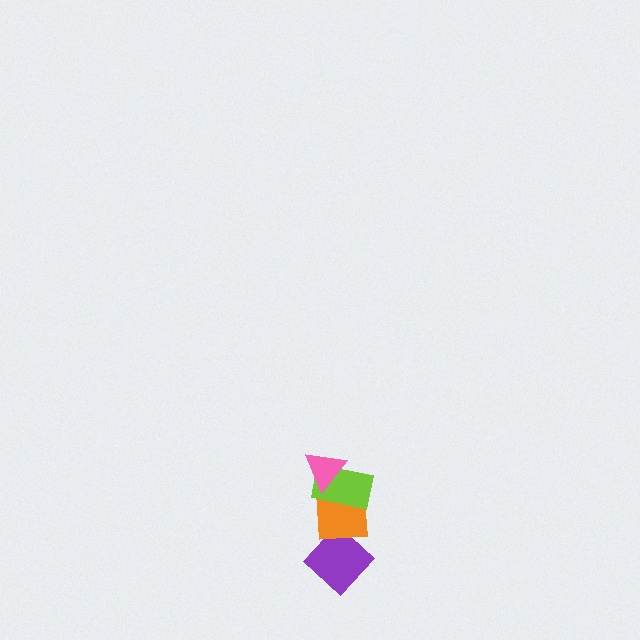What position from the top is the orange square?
The orange square is 3rd from the top.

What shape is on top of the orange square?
The lime rectangle is on top of the orange square.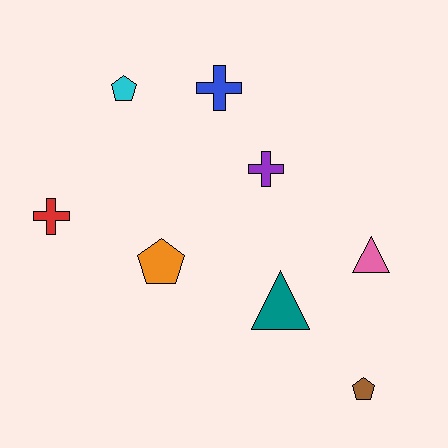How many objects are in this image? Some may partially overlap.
There are 8 objects.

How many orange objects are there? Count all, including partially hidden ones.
There is 1 orange object.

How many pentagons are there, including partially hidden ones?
There are 3 pentagons.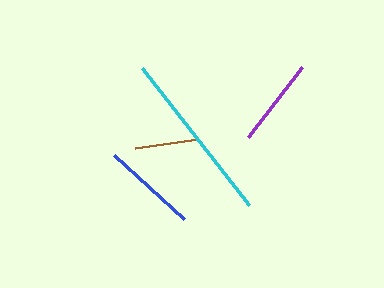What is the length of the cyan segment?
The cyan segment is approximately 174 pixels long.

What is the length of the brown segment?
The brown segment is approximately 63 pixels long.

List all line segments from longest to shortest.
From longest to shortest: cyan, blue, purple, brown.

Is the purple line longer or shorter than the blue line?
The blue line is longer than the purple line.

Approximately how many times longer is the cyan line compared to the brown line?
The cyan line is approximately 2.8 times the length of the brown line.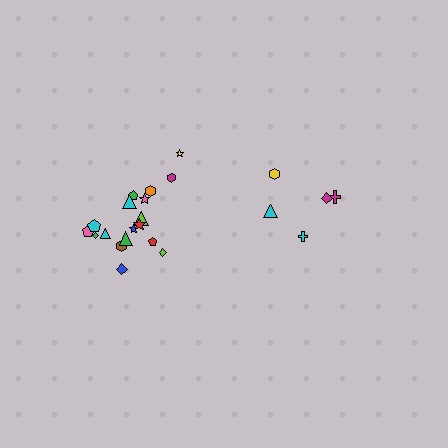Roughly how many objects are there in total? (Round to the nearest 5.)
Roughly 25 objects in total.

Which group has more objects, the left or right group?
The left group.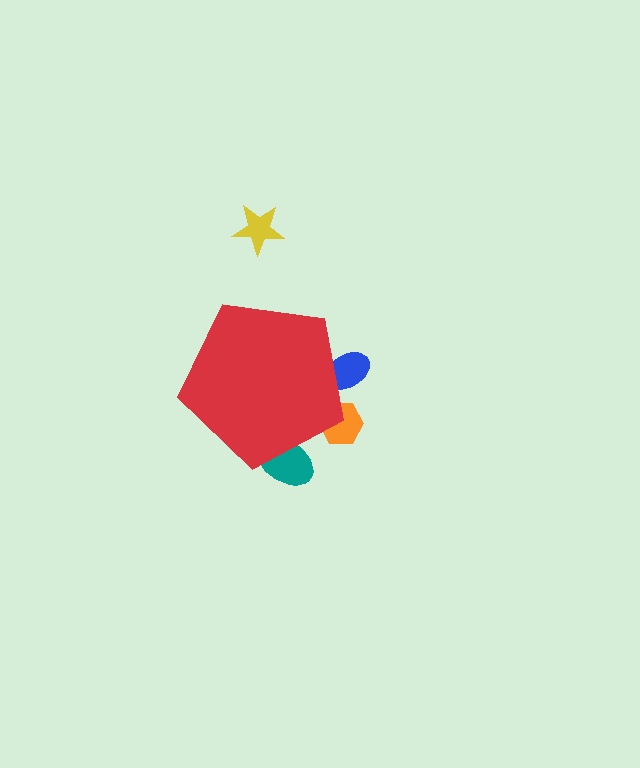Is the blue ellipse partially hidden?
Yes, the blue ellipse is partially hidden behind the red pentagon.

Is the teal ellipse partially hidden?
Yes, the teal ellipse is partially hidden behind the red pentagon.